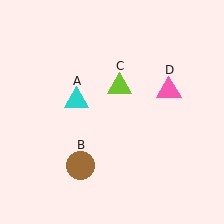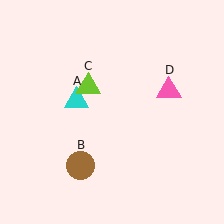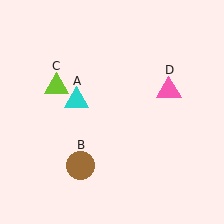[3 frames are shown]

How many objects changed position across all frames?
1 object changed position: lime triangle (object C).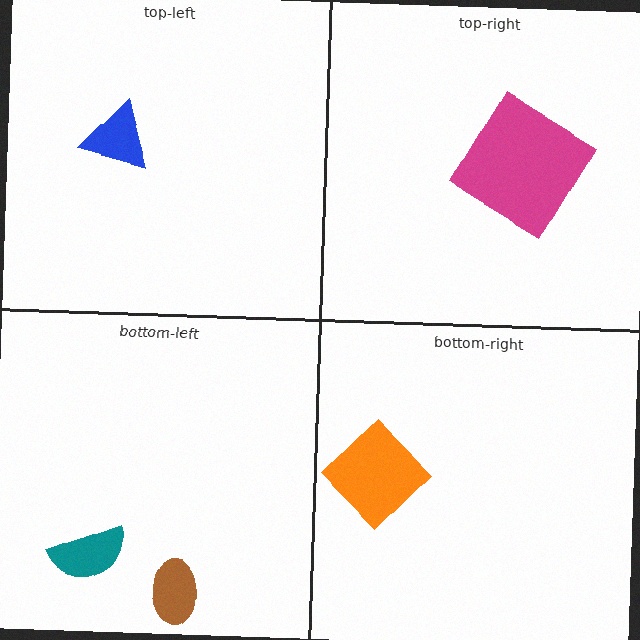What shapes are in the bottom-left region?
The teal semicircle, the brown ellipse.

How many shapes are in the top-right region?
1.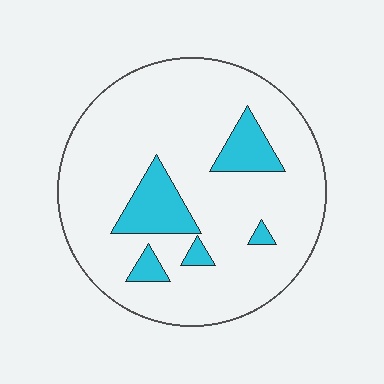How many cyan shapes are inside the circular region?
5.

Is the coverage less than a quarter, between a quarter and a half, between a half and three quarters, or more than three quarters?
Less than a quarter.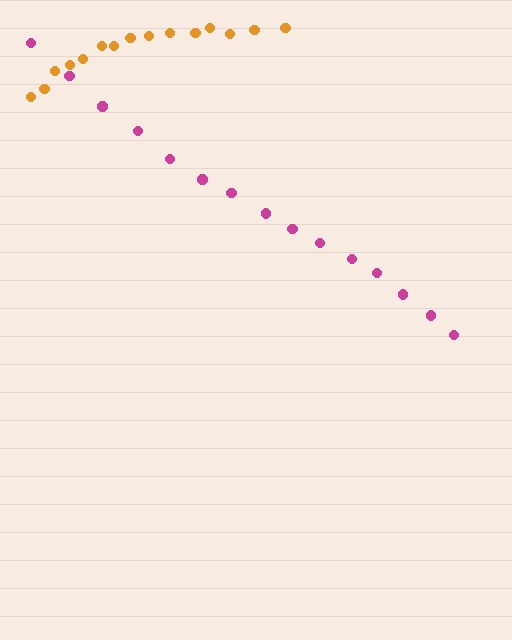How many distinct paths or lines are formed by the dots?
There are 2 distinct paths.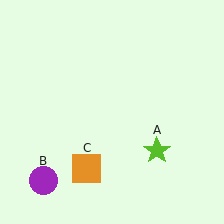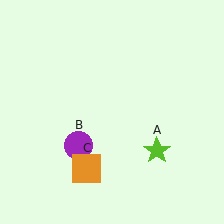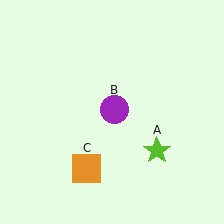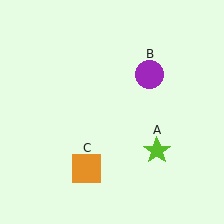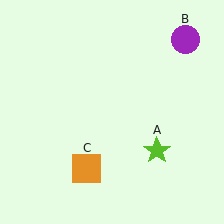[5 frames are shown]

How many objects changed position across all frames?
1 object changed position: purple circle (object B).